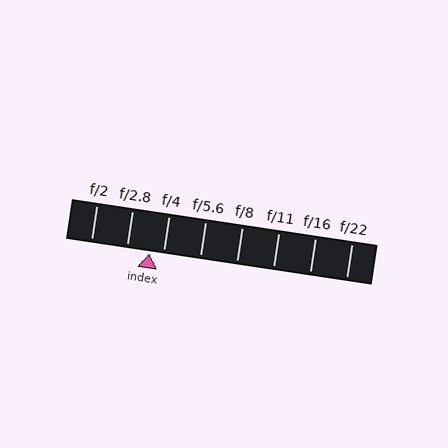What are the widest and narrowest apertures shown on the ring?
The widest aperture shown is f/2 and the narrowest is f/22.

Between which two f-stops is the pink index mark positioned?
The index mark is between f/2.8 and f/4.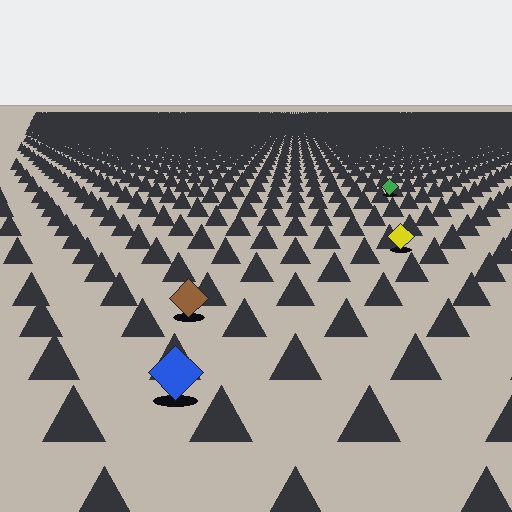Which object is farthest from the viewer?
The green diamond is farthest from the viewer. It appears smaller and the ground texture around it is denser.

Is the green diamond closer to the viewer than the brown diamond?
No. The brown diamond is closer — you can tell from the texture gradient: the ground texture is coarser near it.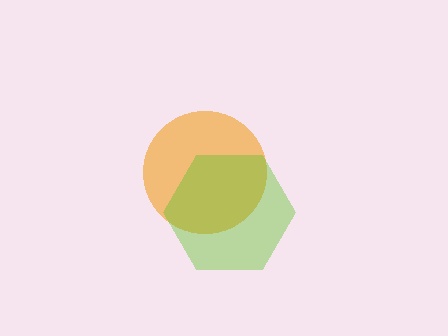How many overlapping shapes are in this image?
There are 2 overlapping shapes in the image.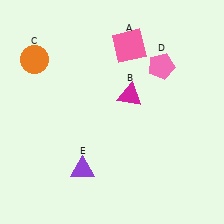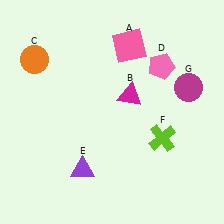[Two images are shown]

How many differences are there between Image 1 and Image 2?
There are 2 differences between the two images.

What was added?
A lime cross (F), a magenta circle (G) were added in Image 2.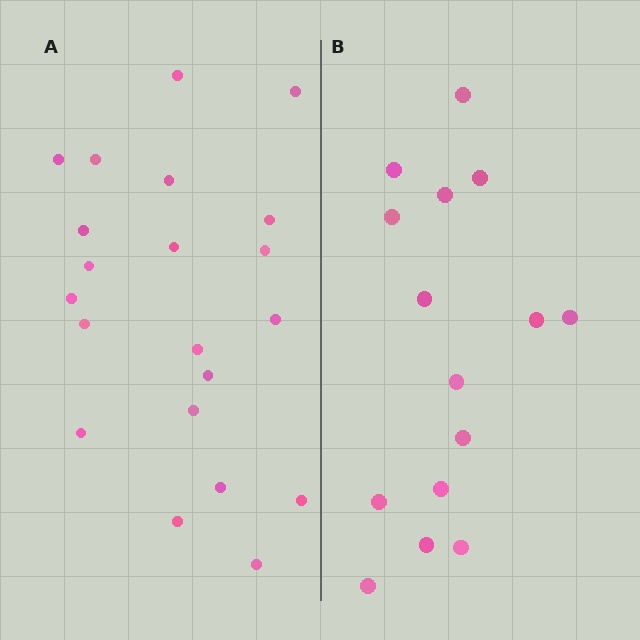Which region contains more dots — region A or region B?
Region A (the left region) has more dots.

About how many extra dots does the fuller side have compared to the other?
Region A has about 6 more dots than region B.